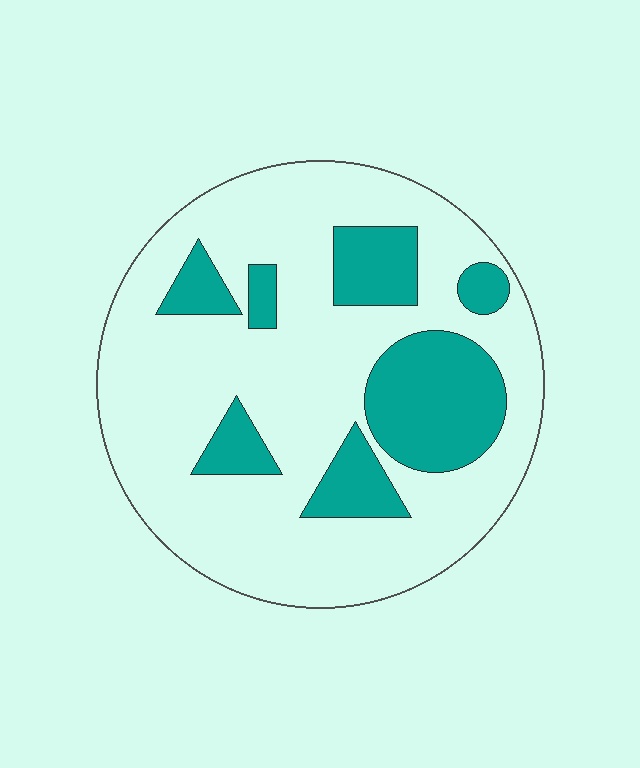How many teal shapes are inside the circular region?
7.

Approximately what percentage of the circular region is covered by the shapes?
Approximately 25%.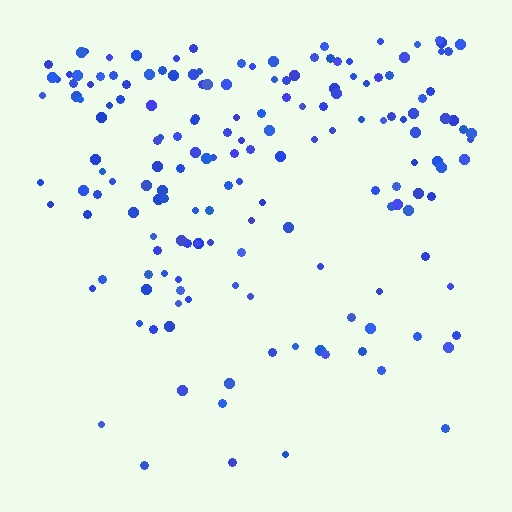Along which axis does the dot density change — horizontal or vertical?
Vertical.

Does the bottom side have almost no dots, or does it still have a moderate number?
Still a moderate number, just noticeably fewer than the top.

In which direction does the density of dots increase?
From bottom to top, with the top side densest.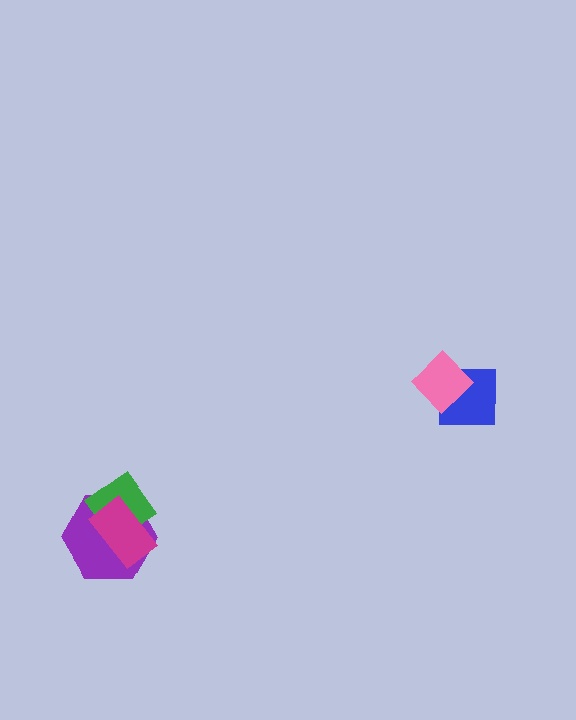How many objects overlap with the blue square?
1 object overlaps with the blue square.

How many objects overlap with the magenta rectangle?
2 objects overlap with the magenta rectangle.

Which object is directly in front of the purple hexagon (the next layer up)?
The green diamond is directly in front of the purple hexagon.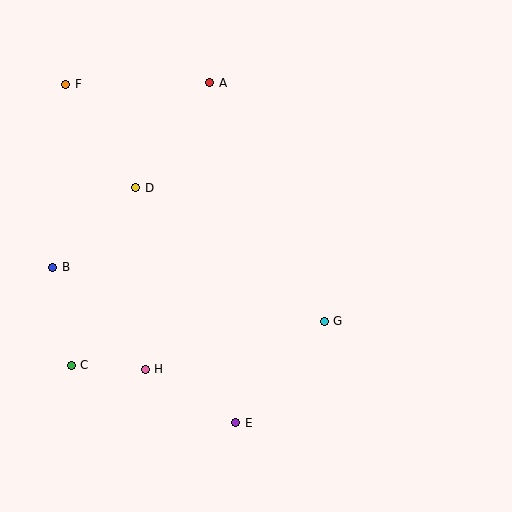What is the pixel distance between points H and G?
The distance between H and G is 185 pixels.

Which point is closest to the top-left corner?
Point F is closest to the top-left corner.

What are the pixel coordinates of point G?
Point G is at (324, 321).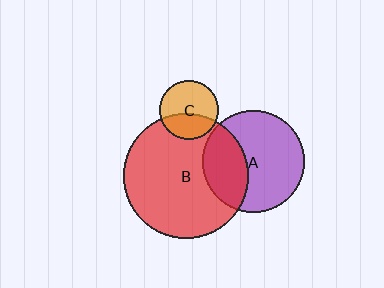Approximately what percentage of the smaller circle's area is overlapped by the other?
Approximately 35%.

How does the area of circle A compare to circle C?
Approximately 3.0 times.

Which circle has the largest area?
Circle B (red).